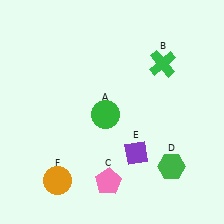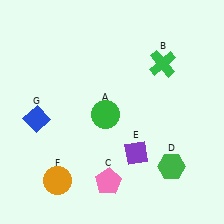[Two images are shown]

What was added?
A blue diamond (G) was added in Image 2.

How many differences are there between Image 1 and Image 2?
There is 1 difference between the two images.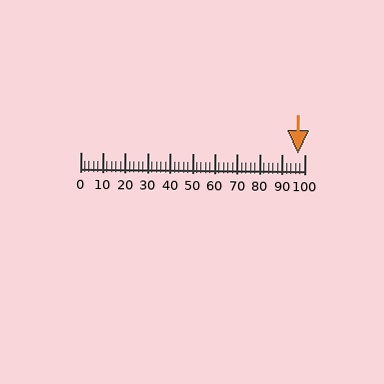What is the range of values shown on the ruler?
The ruler shows values from 0 to 100.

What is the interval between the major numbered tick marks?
The major tick marks are spaced 10 units apart.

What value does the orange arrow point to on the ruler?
The orange arrow points to approximately 97.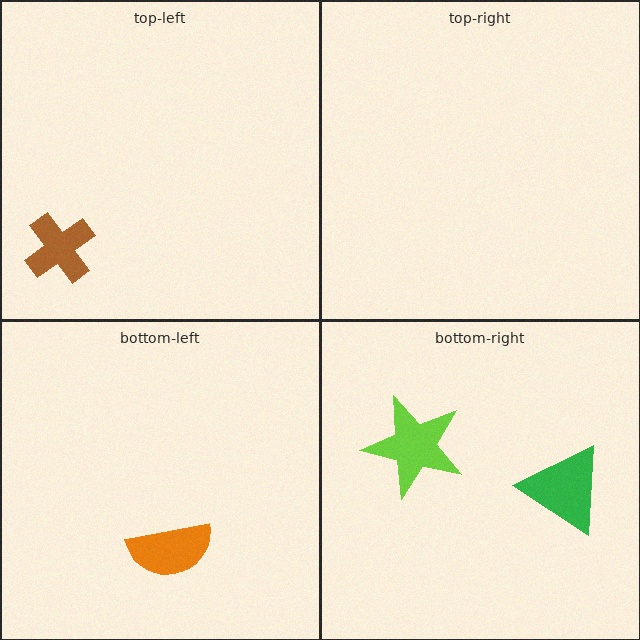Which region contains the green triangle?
The bottom-right region.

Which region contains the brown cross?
The top-left region.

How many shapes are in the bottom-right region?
2.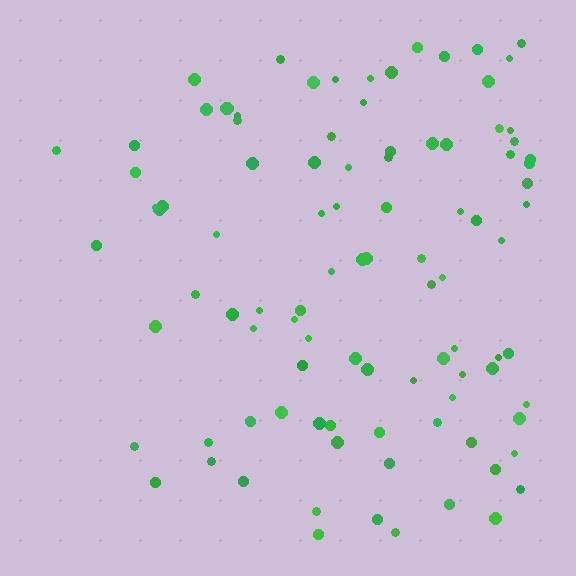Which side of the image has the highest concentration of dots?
The right.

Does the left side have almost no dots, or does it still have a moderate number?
Still a moderate number, just noticeably fewer than the right.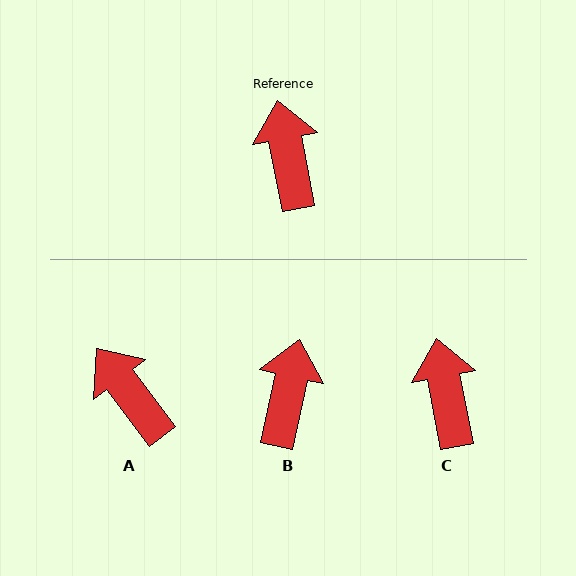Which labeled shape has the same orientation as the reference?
C.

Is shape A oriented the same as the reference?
No, it is off by about 26 degrees.